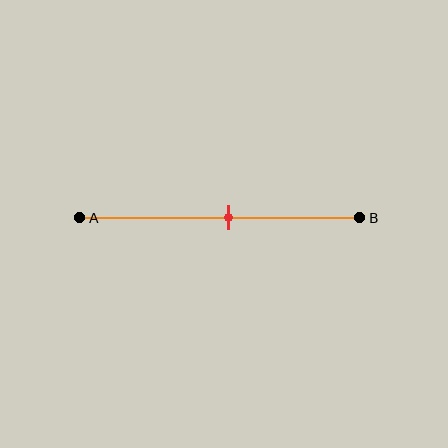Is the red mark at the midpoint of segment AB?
No, the mark is at about 55% from A, not at the 50% midpoint.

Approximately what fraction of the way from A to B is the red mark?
The red mark is approximately 55% of the way from A to B.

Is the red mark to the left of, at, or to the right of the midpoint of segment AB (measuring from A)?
The red mark is to the right of the midpoint of segment AB.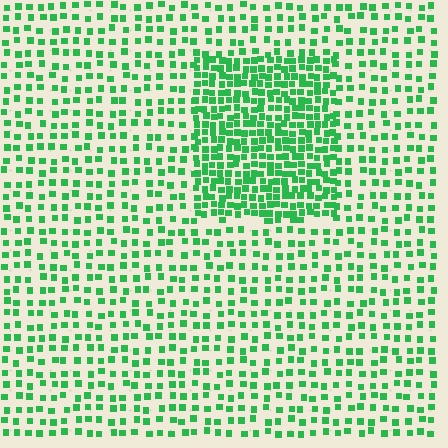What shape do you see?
I see a rectangle.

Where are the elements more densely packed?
The elements are more densely packed inside the rectangle boundary.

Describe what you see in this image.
The image contains small green elements arranged at two different densities. A rectangle-shaped region is visible where the elements are more densely packed than the surrounding area.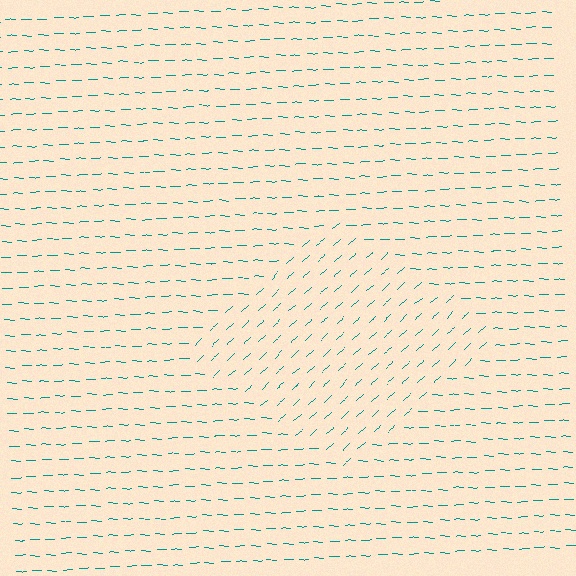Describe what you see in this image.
The image is filled with small teal line segments. A diamond region in the image has lines oriented differently from the surrounding lines, creating a visible texture boundary.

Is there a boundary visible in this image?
Yes, there is a texture boundary formed by a change in line orientation.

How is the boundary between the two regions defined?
The boundary is defined purely by a change in line orientation (approximately 45 degrees difference). All lines are the same color and thickness.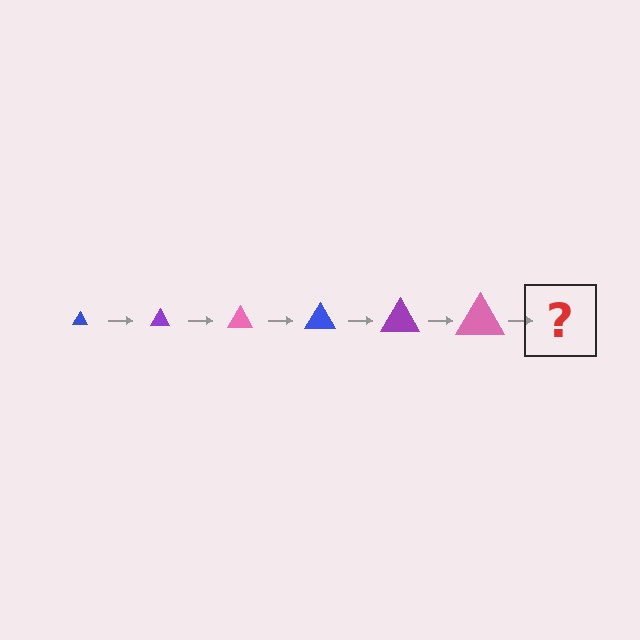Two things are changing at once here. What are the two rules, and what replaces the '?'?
The two rules are that the triangle grows larger each step and the color cycles through blue, purple, and pink. The '?' should be a blue triangle, larger than the previous one.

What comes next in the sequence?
The next element should be a blue triangle, larger than the previous one.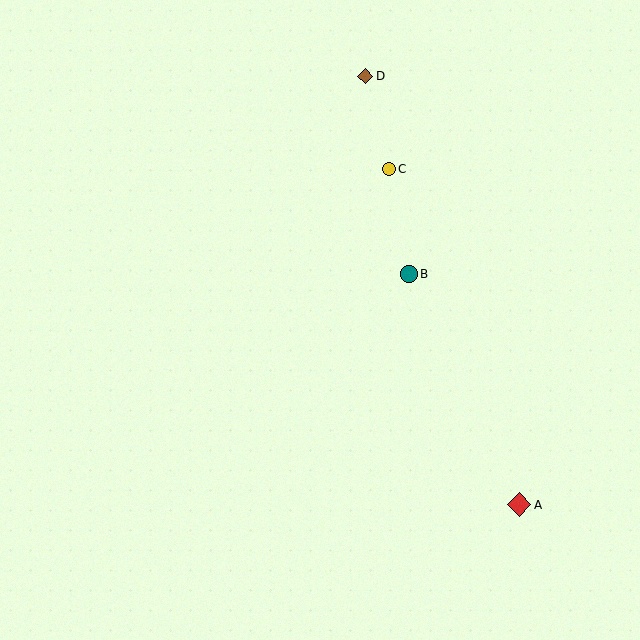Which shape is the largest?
The red diamond (labeled A) is the largest.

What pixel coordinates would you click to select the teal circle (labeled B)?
Click at (409, 274) to select the teal circle B.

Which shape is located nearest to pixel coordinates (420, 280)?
The teal circle (labeled B) at (409, 274) is nearest to that location.